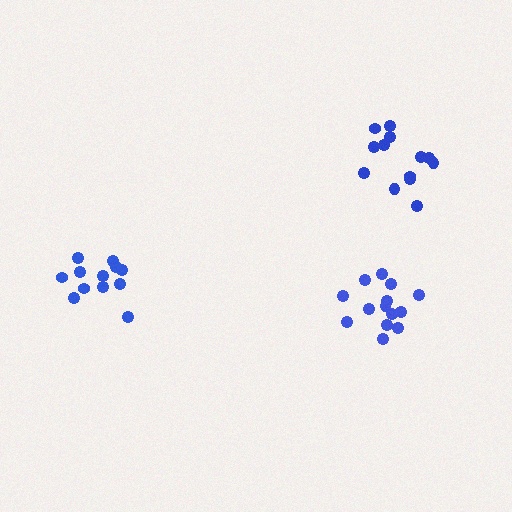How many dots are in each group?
Group 1: 14 dots, Group 2: 12 dots, Group 3: 13 dots (39 total).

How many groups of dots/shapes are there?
There are 3 groups.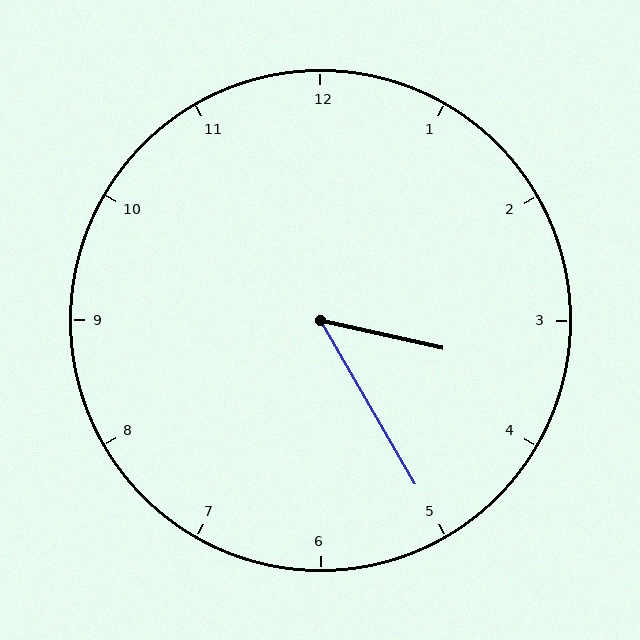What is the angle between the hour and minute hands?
Approximately 48 degrees.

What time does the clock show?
3:25.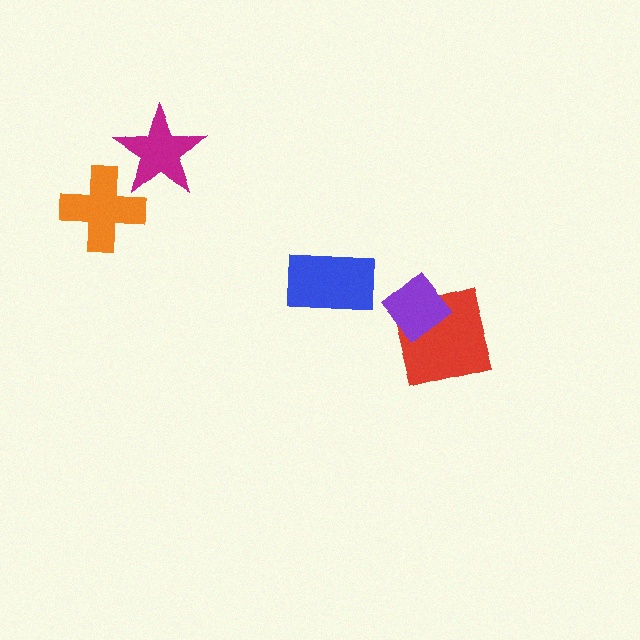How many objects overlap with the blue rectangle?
0 objects overlap with the blue rectangle.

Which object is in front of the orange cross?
The magenta star is in front of the orange cross.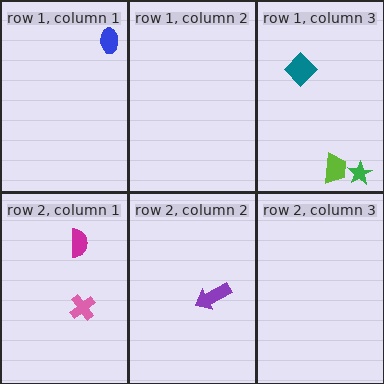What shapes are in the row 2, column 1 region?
The magenta semicircle, the pink cross.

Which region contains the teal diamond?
The row 1, column 3 region.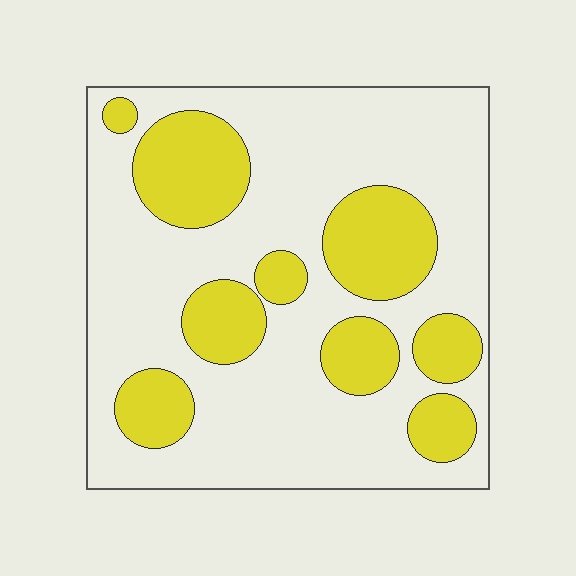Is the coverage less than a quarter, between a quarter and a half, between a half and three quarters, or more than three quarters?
Between a quarter and a half.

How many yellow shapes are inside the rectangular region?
9.